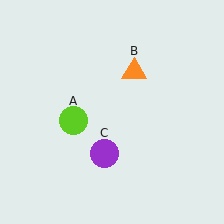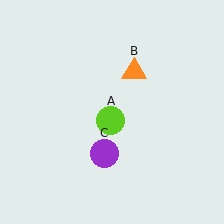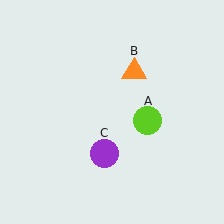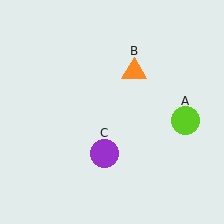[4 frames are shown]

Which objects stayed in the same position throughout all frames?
Orange triangle (object B) and purple circle (object C) remained stationary.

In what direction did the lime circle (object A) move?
The lime circle (object A) moved right.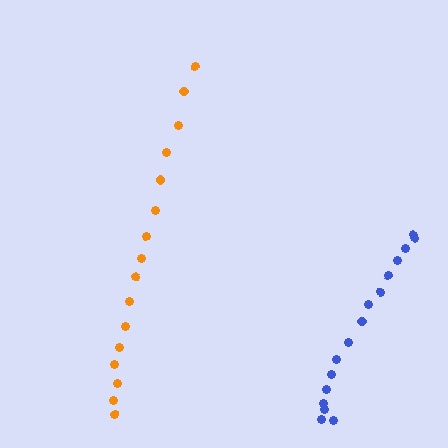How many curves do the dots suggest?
There are 2 distinct paths.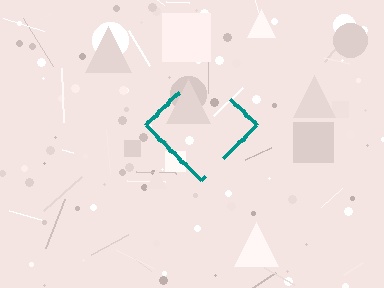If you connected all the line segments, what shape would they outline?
They would outline a diamond.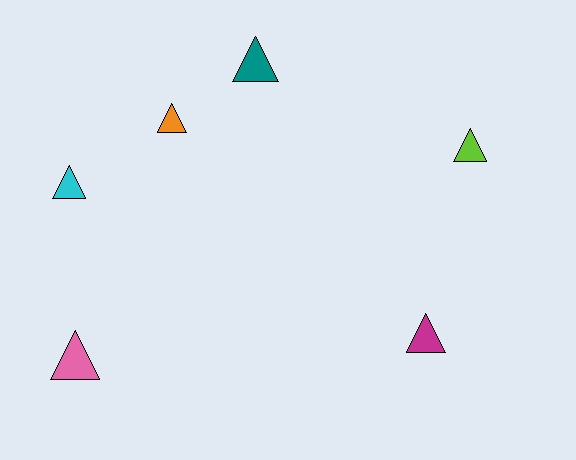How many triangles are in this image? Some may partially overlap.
There are 6 triangles.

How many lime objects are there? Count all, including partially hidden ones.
There is 1 lime object.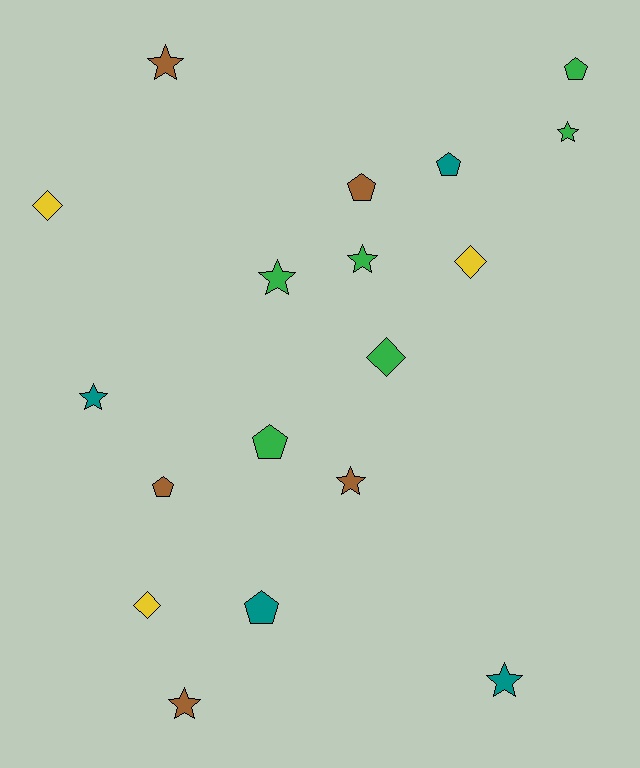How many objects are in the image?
There are 18 objects.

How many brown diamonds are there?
There are no brown diamonds.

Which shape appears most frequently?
Star, with 8 objects.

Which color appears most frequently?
Green, with 6 objects.